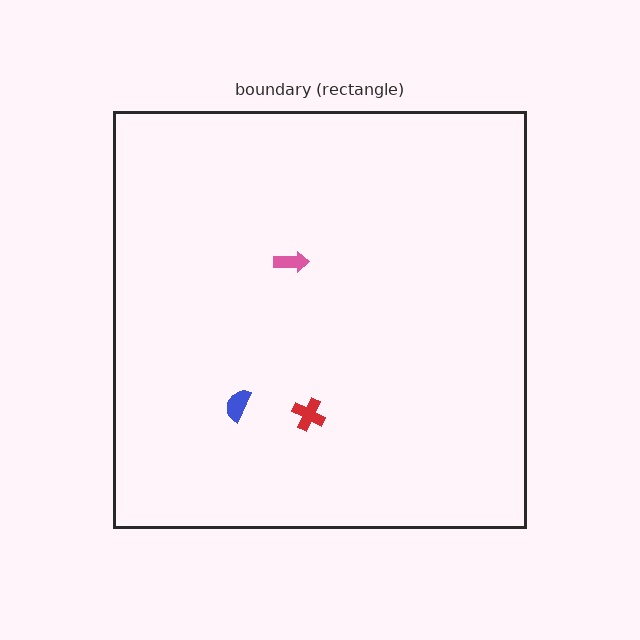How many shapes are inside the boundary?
3 inside, 0 outside.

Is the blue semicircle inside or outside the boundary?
Inside.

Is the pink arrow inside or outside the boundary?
Inside.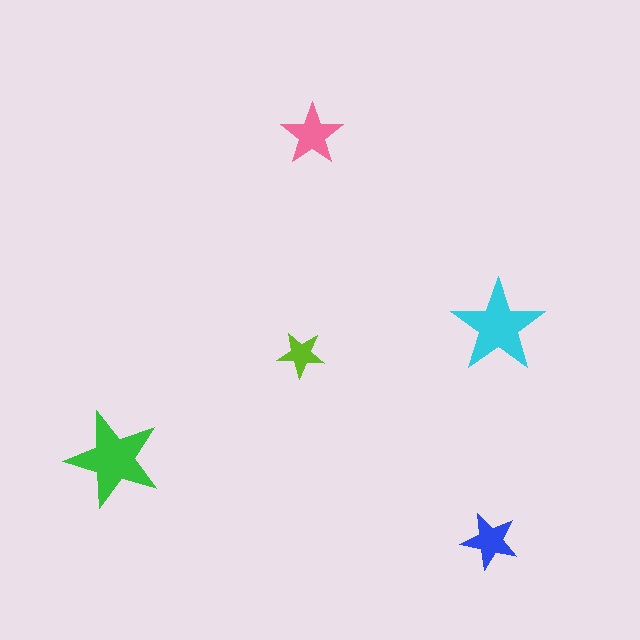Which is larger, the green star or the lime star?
The green one.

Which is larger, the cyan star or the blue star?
The cyan one.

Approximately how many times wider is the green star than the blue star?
About 1.5 times wider.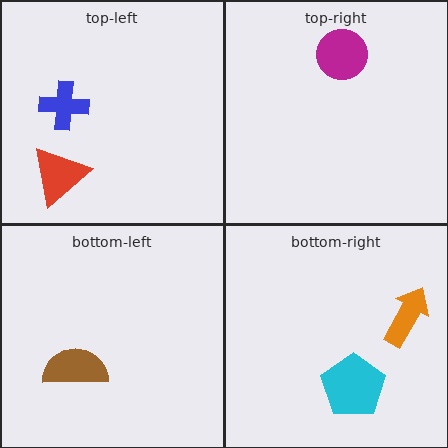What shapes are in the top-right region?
The magenta circle.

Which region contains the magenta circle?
The top-right region.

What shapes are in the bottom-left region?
The brown semicircle.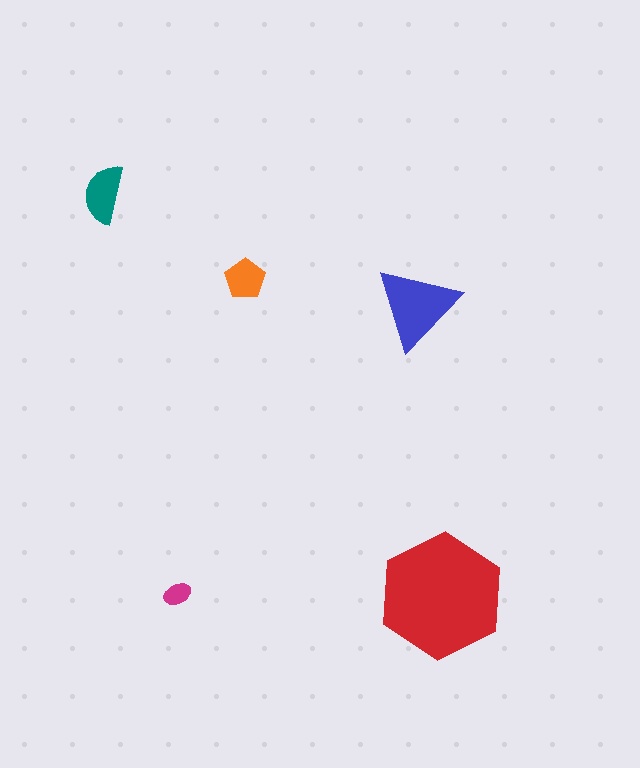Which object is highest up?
The teal semicircle is topmost.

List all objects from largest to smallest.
The red hexagon, the blue triangle, the teal semicircle, the orange pentagon, the magenta ellipse.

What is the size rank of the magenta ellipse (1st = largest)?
5th.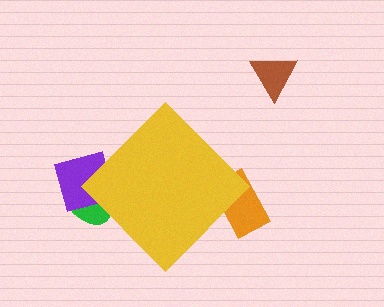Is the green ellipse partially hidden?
Yes, the green ellipse is partially hidden behind the yellow diamond.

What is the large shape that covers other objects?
A yellow diamond.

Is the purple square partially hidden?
Yes, the purple square is partially hidden behind the yellow diamond.